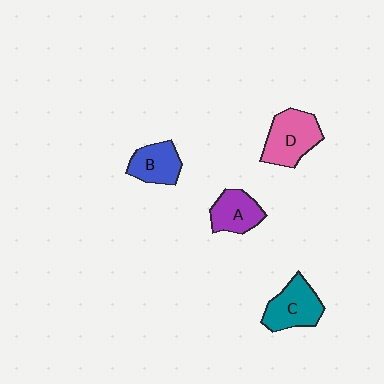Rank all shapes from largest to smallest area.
From largest to smallest: D (pink), C (teal), A (purple), B (blue).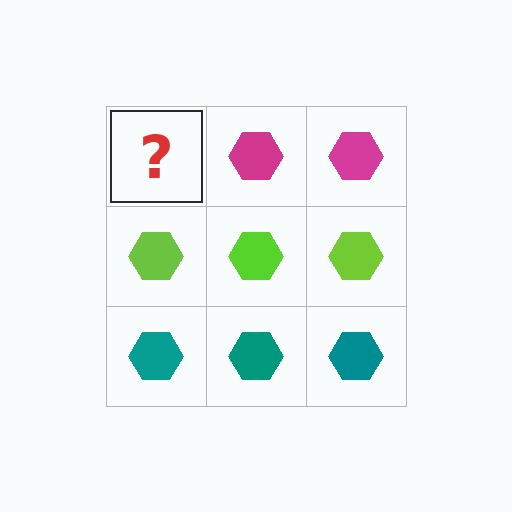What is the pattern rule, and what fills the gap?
The rule is that each row has a consistent color. The gap should be filled with a magenta hexagon.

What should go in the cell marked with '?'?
The missing cell should contain a magenta hexagon.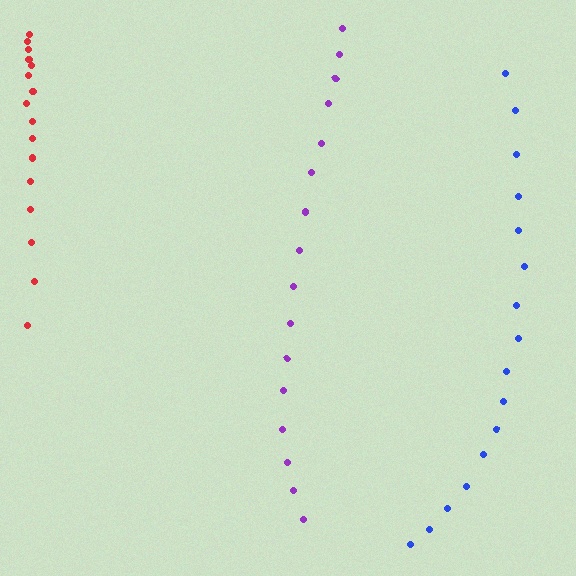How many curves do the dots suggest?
There are 3 distinct paths.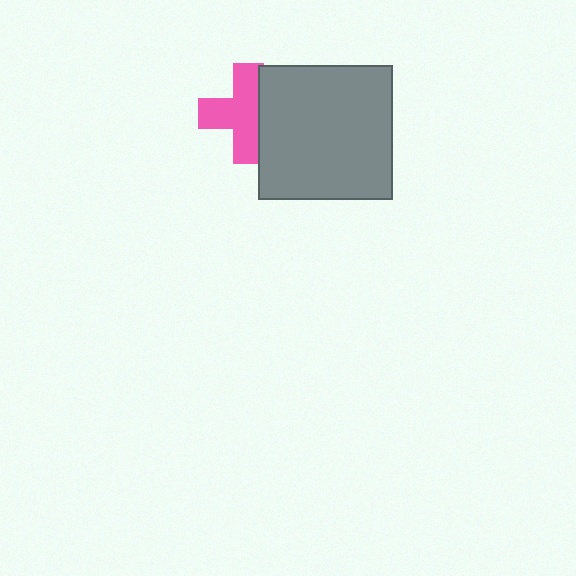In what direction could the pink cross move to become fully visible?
The pink cross could move left. That would shift it out from behind the gray square entirely.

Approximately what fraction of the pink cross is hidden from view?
Roughly 33% of the pink cross is hidden behind the gray square.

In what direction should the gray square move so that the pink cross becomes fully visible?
The gray square should move right. That is the shortest direction to clear the overlap and leave the pink cross fully visible.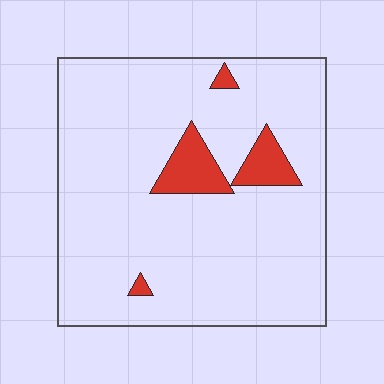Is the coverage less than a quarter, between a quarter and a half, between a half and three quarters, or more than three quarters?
Less than a quarter.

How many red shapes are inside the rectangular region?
4.